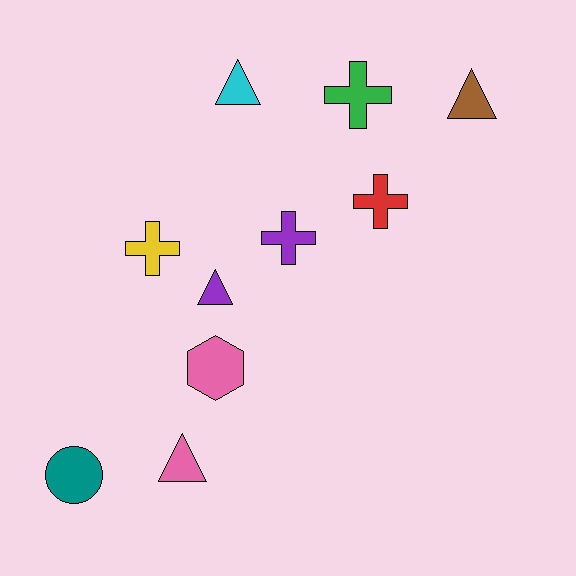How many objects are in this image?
There are 10 objects.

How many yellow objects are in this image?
There is 1 yellow object.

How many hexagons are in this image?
There is 1 hexagon.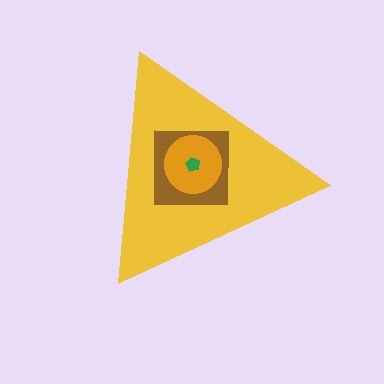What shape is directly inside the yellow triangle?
The brown square.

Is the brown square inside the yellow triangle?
Yes.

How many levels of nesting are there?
4.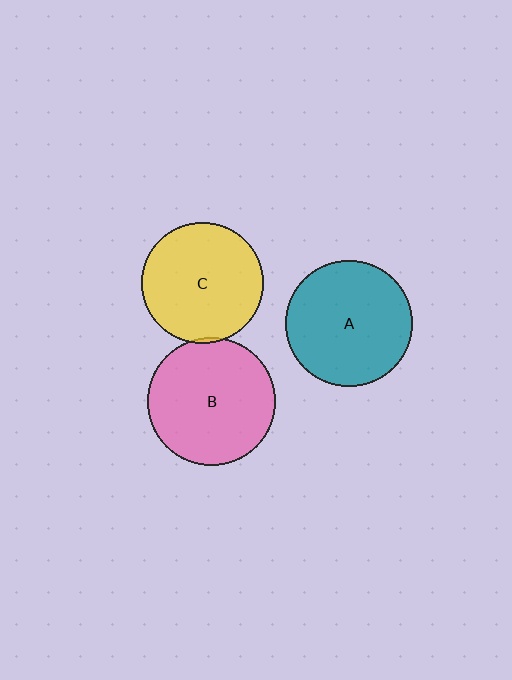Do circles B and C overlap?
Yes.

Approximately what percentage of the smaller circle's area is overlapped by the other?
Approximately 5%.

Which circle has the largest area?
Circle B (pink).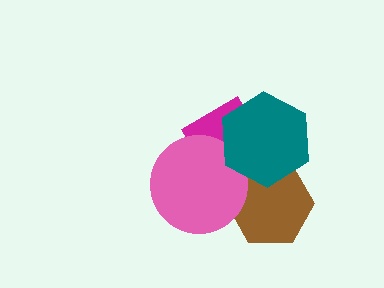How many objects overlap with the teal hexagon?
4 objects overlap with the teal hexagon.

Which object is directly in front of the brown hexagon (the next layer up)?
The pink circle is directly in front of the brown hexagon.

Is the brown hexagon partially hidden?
Yes, it is partially covered by another shape.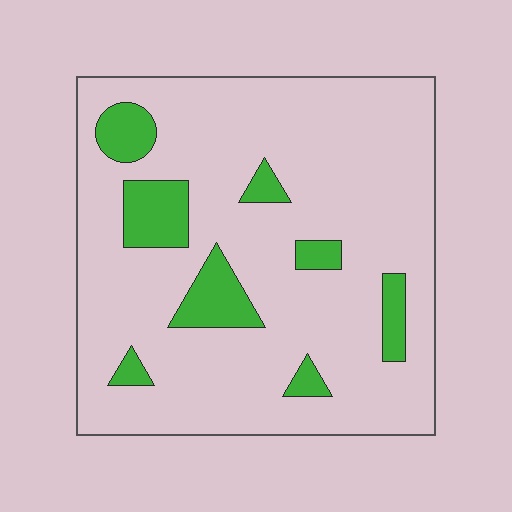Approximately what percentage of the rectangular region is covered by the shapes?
Approximately 15%.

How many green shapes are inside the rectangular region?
8.